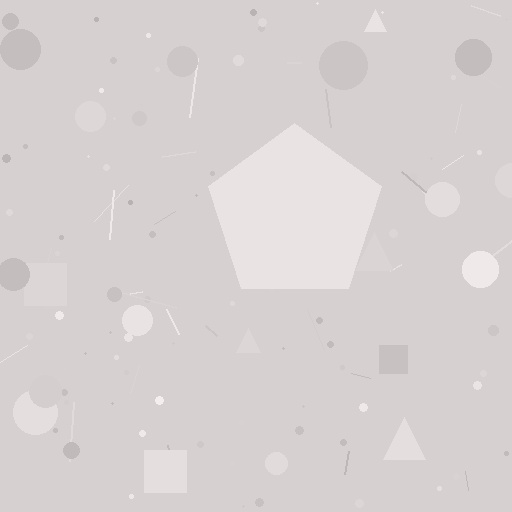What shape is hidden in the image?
A pentagon is hidden in the image.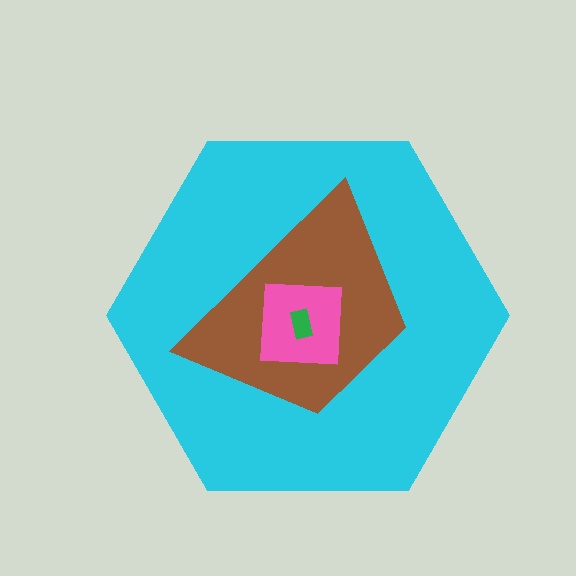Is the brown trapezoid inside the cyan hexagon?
Yes.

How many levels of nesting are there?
4.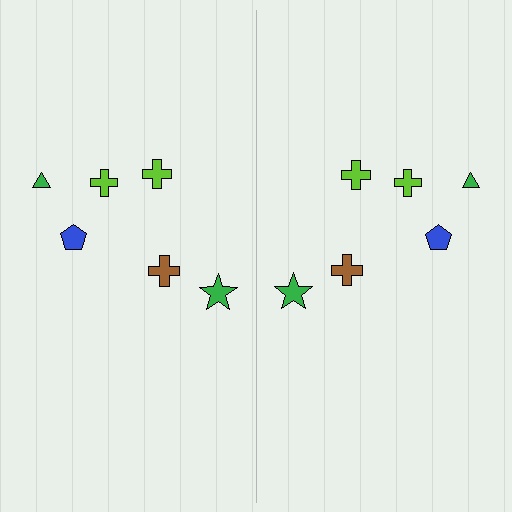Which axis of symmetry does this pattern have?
The pattern has a vertical axis of symmetry running through the center of the image.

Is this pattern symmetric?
Yes, this pattern has bilateral (reflection) symmetry.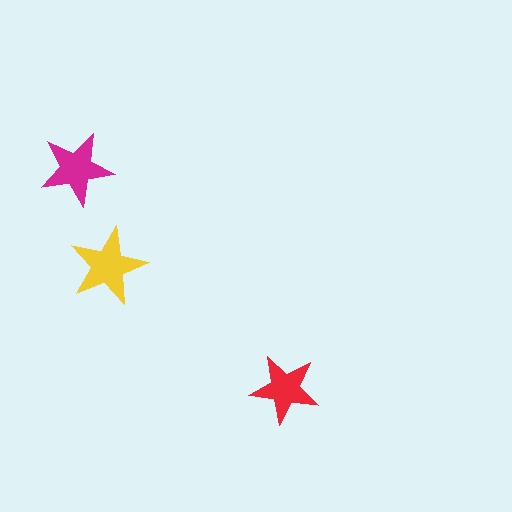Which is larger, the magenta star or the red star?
The magenta one.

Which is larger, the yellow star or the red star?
The yellow one.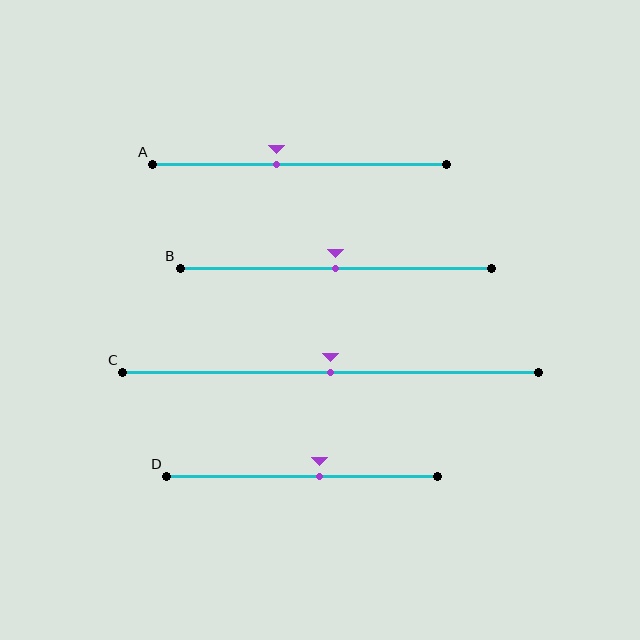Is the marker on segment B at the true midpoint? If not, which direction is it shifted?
Yes, the marker on segment B is at the true midpoint.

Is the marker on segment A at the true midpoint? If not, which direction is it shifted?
No, the marker on segment A is shifted to the left by about 8% of the segment length.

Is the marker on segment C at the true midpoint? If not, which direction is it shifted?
Yes, the marker on segment C is at the true midpoint.